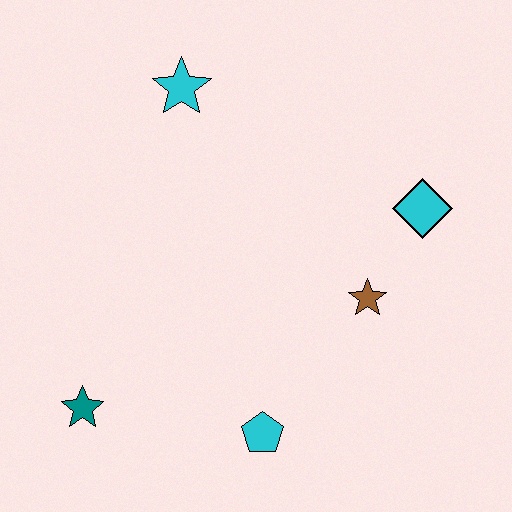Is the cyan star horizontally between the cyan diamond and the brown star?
No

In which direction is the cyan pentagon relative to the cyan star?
The cyan pentagon is below the cyan star.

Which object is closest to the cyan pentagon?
The brown star is closest to the cyan pentagon.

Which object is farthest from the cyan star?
The cyan pentagon is farthest from the cyan star.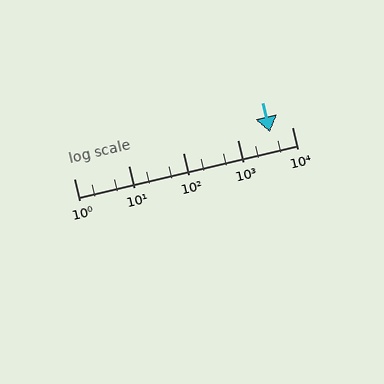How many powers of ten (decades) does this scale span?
The scale spans 4 decades, from 1 to 10000.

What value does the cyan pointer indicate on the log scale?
The pointer indicates approximately 4000.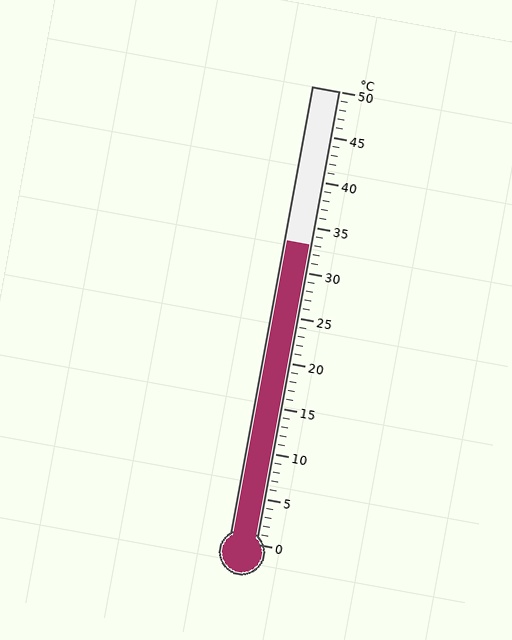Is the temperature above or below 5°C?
The temperature is above 5°C.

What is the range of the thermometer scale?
The thermometer scale ranges from 0°C to 50°C.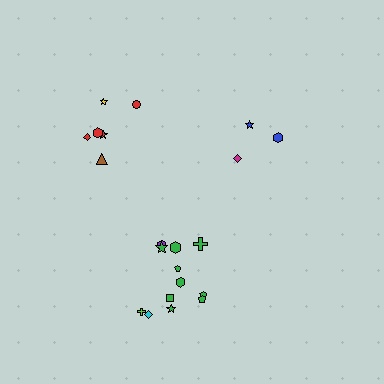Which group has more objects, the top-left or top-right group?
The top-left group.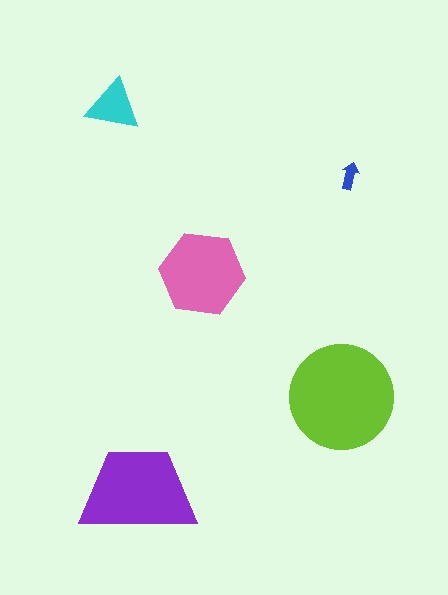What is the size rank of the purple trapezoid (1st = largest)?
2nd.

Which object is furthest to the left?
The cyan triangle is leftmost.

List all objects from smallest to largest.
The blue arrow, the cyan triangle, the pink hexagon, the purple trapezoid, the lime circle.